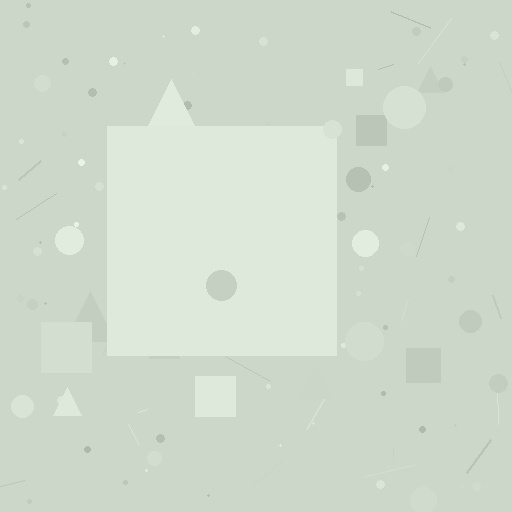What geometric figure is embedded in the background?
A square is embedded in the background.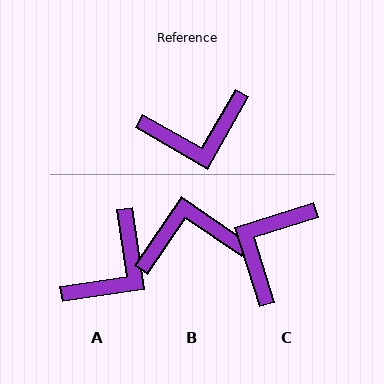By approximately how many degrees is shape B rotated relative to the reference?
Approximately 175 degrees counter-clockwise.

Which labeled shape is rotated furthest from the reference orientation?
B, about 175 degrees away.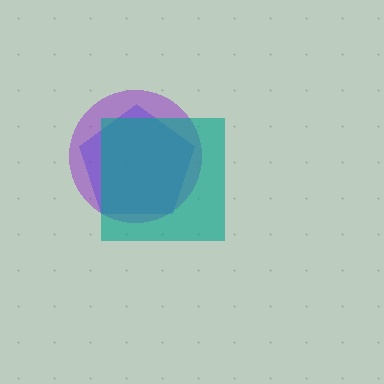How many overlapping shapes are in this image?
There are 3 overlapping shapes in the image.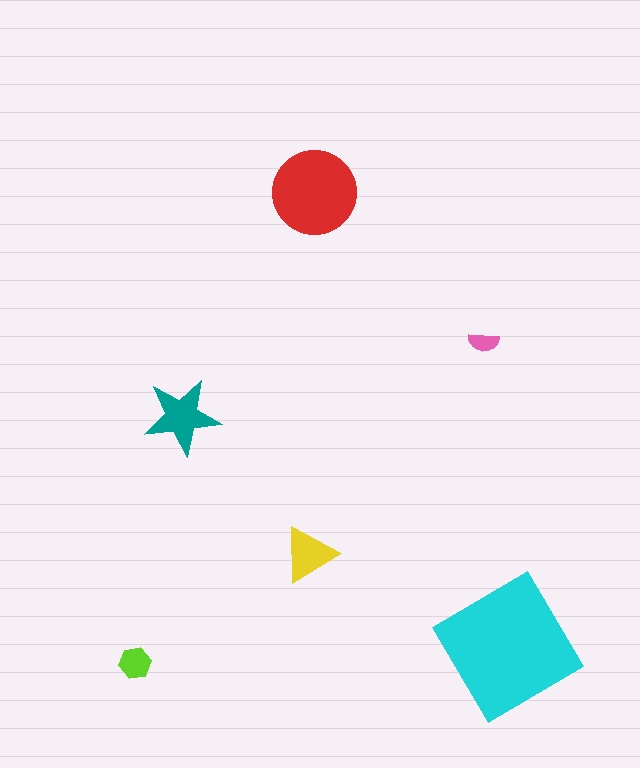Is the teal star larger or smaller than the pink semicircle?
Larger.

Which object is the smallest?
The pink semicircle.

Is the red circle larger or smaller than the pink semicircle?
Larger.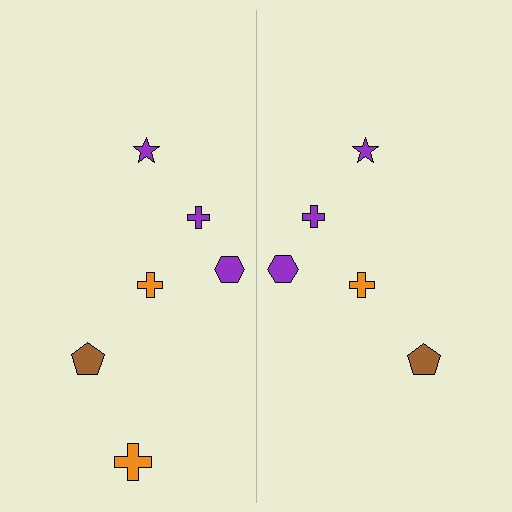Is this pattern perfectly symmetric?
No, the pattern is not perfectly symmetric. A orange cross is missing from the right side.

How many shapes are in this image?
There are 11 shapes in this image.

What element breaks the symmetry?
A orange cross is missing from the right side.